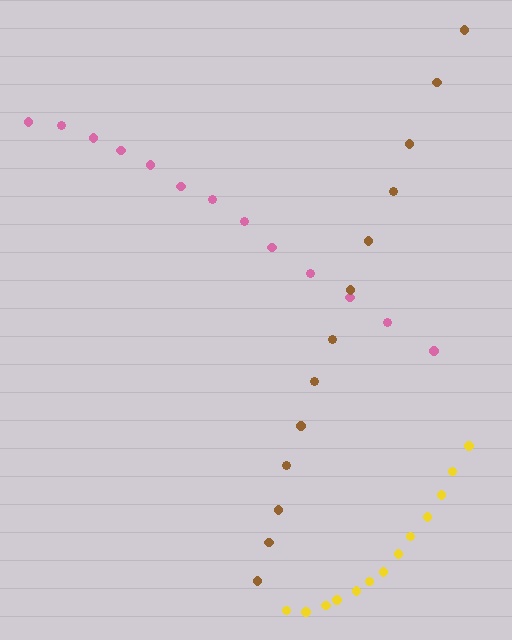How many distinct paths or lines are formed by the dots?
There are 3 distinct paths.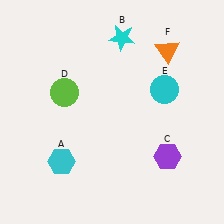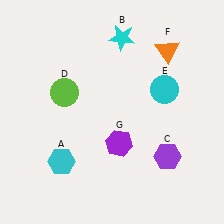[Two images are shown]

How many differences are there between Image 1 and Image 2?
There is 1 difference between the two images.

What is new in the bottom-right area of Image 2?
A purple hexagon (G) was added in the bottom-right area of Image 2.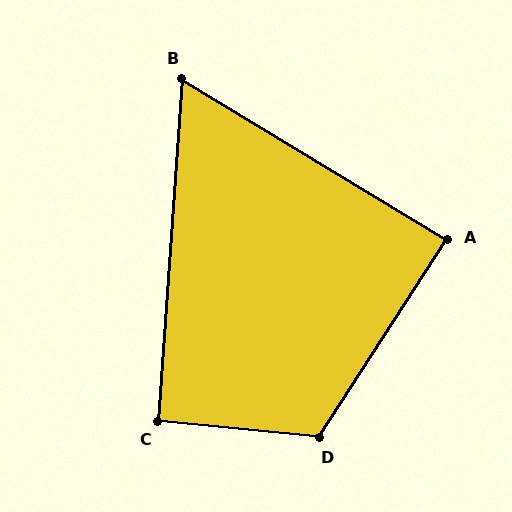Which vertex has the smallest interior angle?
B, at approximately 63 degrees.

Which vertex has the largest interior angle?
D, at approximately 117 degrees.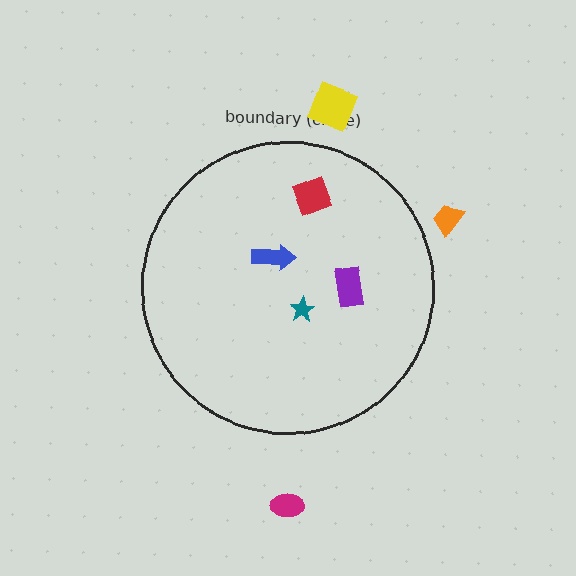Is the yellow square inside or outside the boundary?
Outside.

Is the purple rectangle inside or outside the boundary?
Inside.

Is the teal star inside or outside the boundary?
Inside.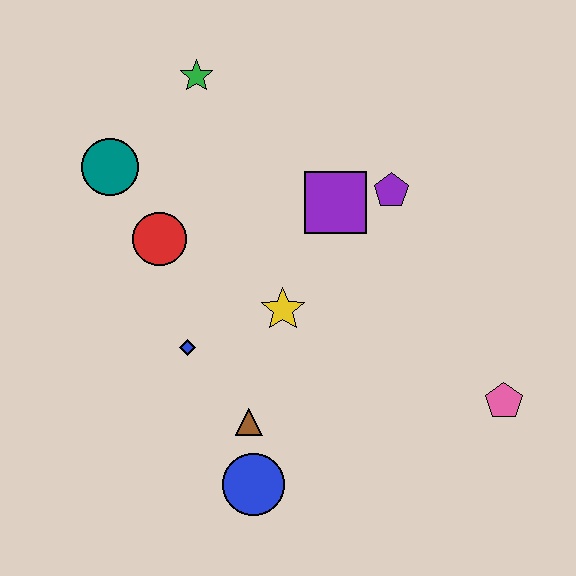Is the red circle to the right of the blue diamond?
No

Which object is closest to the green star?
The teal circle is closest to the green star.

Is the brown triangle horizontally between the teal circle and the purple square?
Yes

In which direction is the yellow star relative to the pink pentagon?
The yellow star is to the left of the pink pentagon.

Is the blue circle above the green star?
No